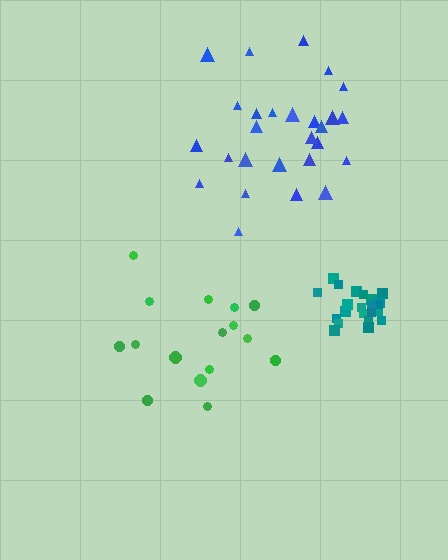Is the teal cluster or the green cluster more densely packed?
Teal.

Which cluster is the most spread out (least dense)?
Green.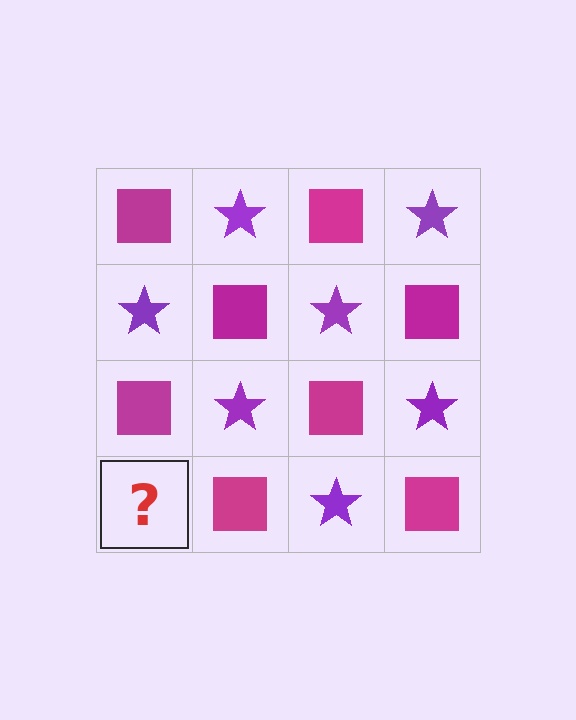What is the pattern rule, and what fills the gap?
The rule is that it alternates magenta square and purple star in a checkerboard pattern. The gap should be filled with a purple star.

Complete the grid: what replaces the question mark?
The question mark should be replaced with a purple star.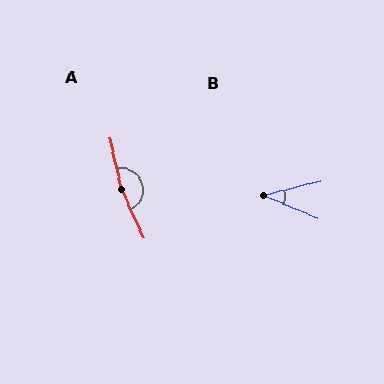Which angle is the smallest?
B, at approximately 36 degrees.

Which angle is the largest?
A, at approximately 168 degrees.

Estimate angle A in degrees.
Approximately 168 degrees.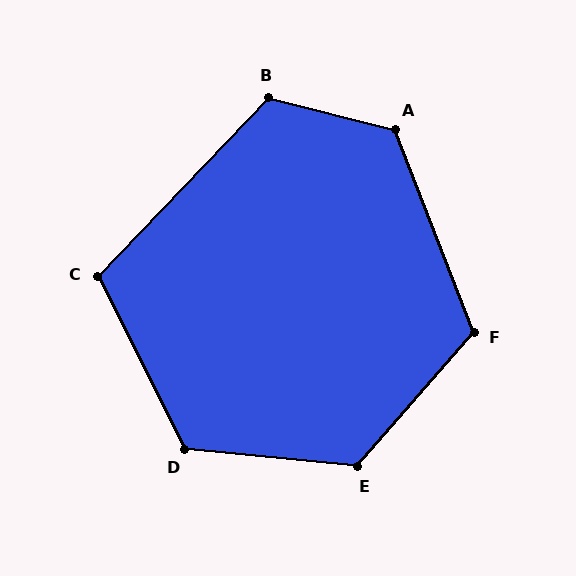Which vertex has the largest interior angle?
E, at approximately 125 degrees.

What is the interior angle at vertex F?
Approximately 118 degrees (obtuse).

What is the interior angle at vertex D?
Approximately 123 degrees (obtuse).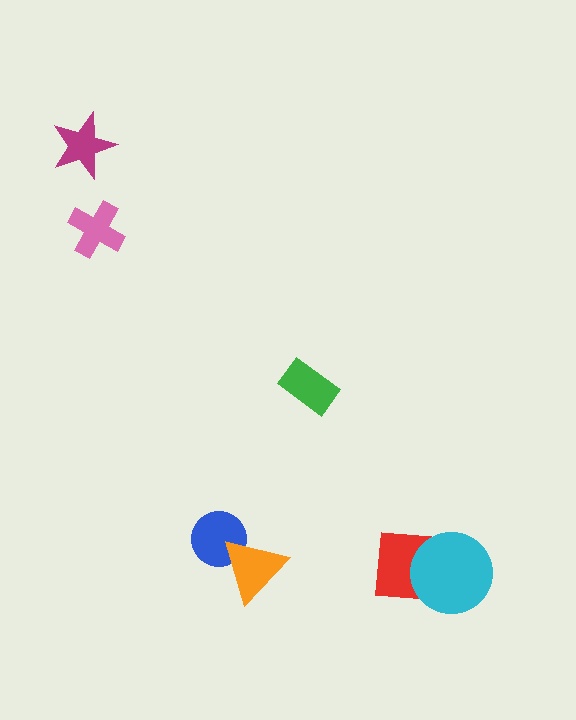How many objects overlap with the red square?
1 object overlaps with the red square.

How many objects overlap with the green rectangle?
0 objects overlap with the green rectangle.